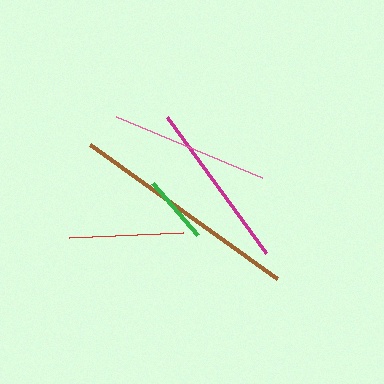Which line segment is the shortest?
The green line is the shortest at approximately 69 pixels.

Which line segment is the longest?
The brown line is the longest at approximately 231 pixels.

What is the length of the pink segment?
The pink segment is approximately 158 pixels long.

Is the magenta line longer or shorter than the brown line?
The brown line is longer than the magenta line.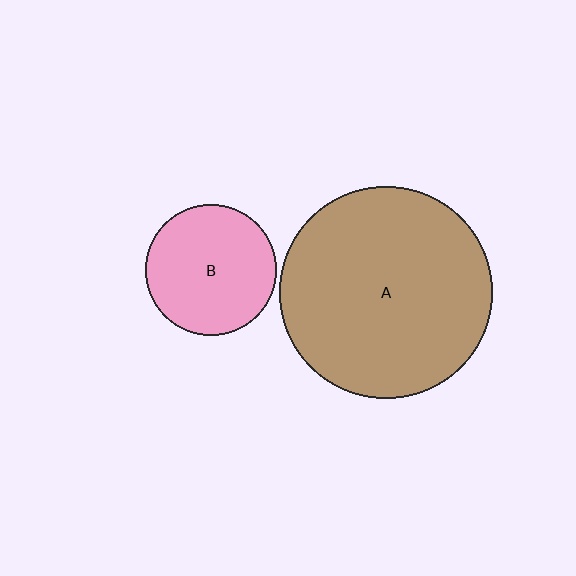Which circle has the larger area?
Circle A (brown).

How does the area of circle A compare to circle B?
Approximately 2.6 times.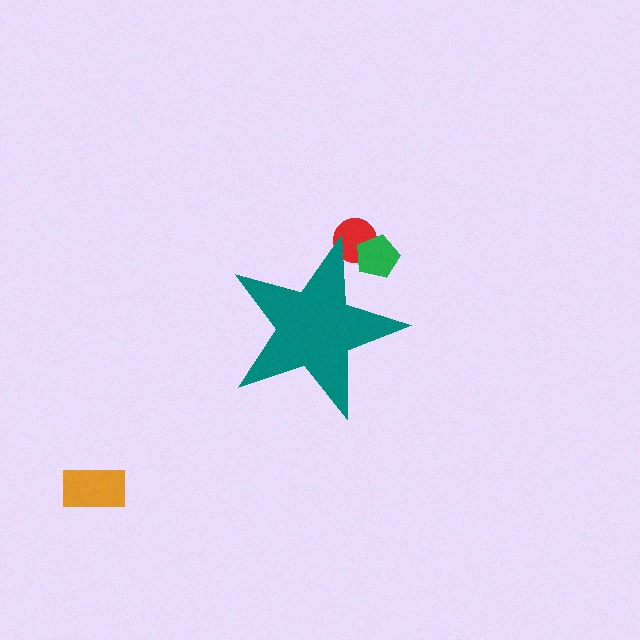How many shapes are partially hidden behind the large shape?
2 shapes are partially hidden.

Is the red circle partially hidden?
Yes, the red circle is partially hidden behind the teal star.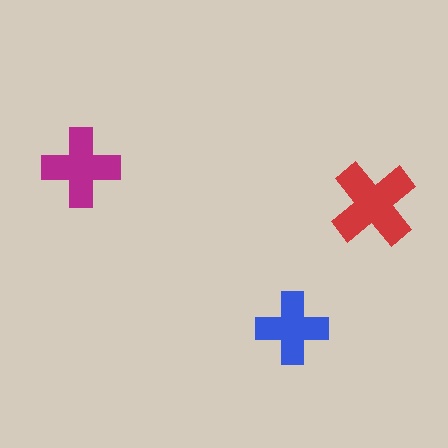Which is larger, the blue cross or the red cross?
The red one.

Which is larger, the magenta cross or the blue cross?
The magenta one.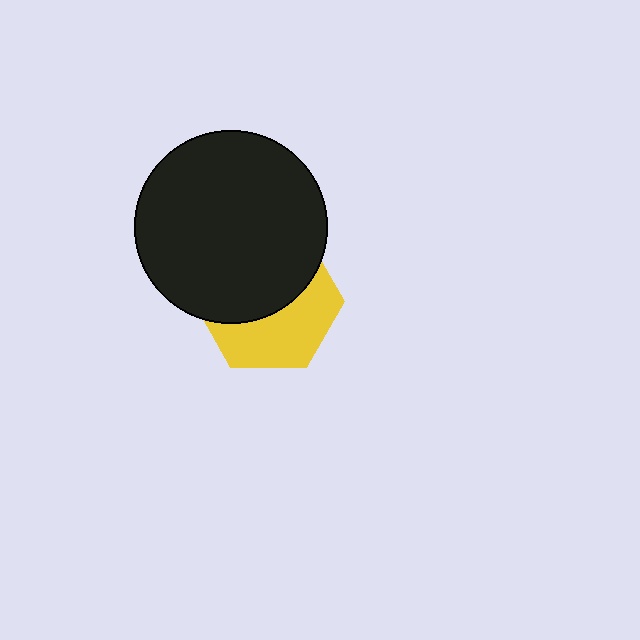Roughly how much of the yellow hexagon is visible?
About half of it is visible (roughly 46%).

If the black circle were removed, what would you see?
You would see the complete yellow hexagon.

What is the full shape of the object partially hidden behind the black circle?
The partially hidden object is a yellow hexagon.